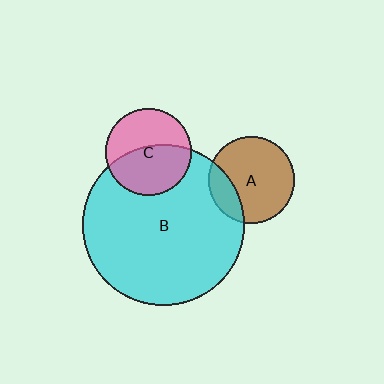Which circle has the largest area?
Circle B (cyan).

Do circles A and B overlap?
Yes.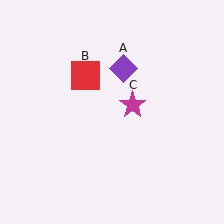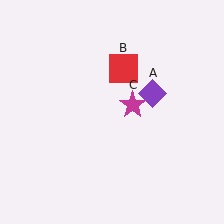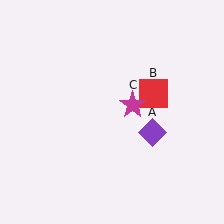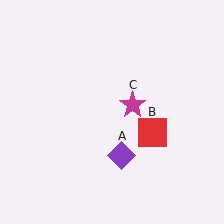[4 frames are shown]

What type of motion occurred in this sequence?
The purple diamond (object A), red square (object B) rotated clockwise around the center of the scene.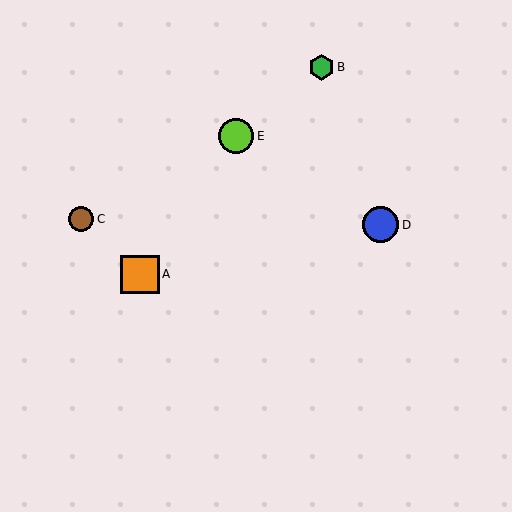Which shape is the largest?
The orange square (labeled A) is the largest.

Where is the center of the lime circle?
The center of the lime circle is at (236, 136).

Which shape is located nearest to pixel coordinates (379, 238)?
The blue circle (labeled D) at (380, 225) is nearest to that location.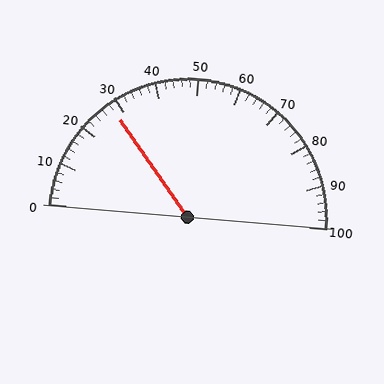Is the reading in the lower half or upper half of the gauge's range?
The reading is in the lower half of the range (0 to 100).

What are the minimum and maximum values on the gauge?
The gauge ranges from 0 to 100.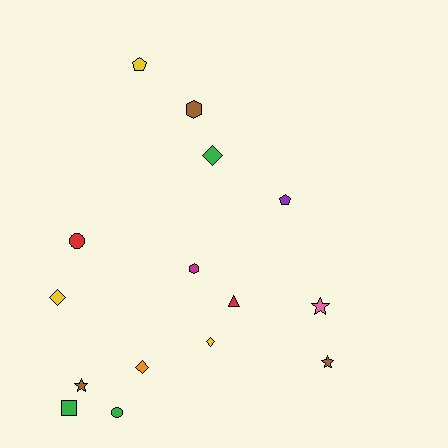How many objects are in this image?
There are 15 objects.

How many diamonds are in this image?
There are 4 diamonds.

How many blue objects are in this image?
There are no blue objects.